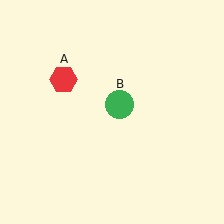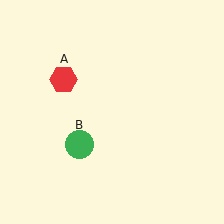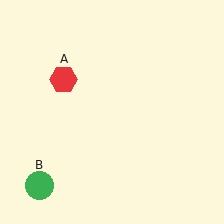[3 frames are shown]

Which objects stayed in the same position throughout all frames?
Red hexagon (object A) remained stationary.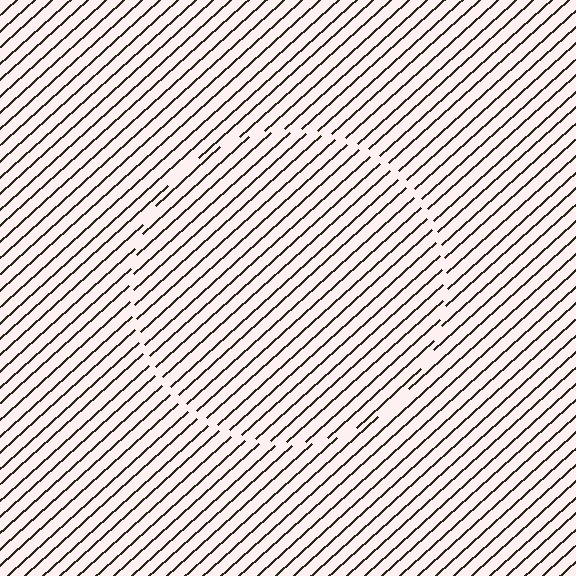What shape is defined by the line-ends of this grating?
An illusory circle. The interior of the shape contains the same grating, shifted by half a period — the contour is defined by the phase discontinuity where line-ends from the inner and outer gratings abut.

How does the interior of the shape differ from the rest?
The interior of the shape contains the same grating, shifted by half a period — the contour is defined by the phase discontinuity where line-ends from the inner and outer gratings abut.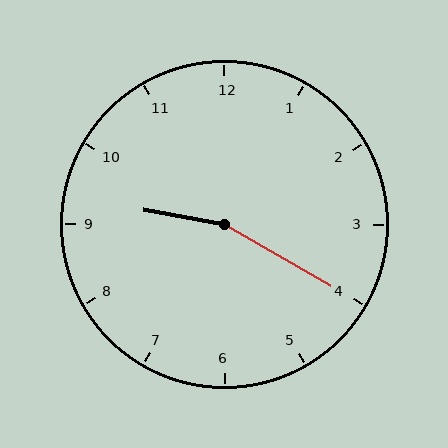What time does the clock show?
9:20.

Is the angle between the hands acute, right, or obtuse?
It is obtuse.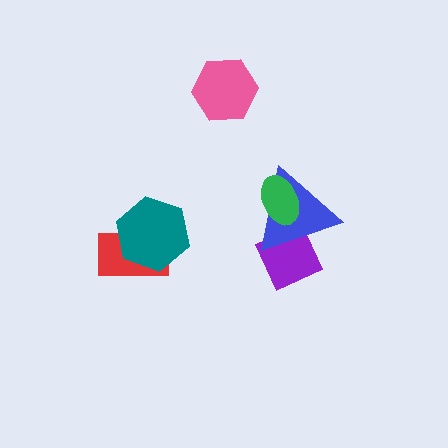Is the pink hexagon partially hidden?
No, no other shape covers it.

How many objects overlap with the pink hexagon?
0 objects overlap with the pink hexagon.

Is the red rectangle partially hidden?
Yes, it is partially covered by another shape.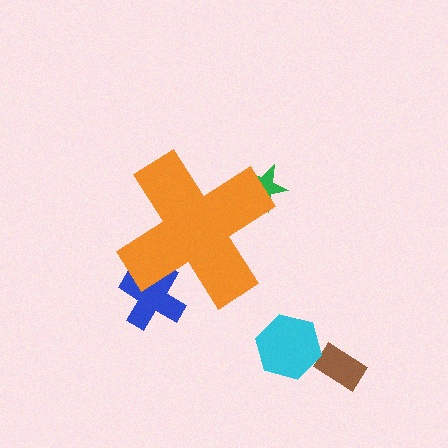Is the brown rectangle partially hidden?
No, the brown rectangle is fully visible.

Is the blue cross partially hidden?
Yes, the blue cross is partially hidden behind the orange cross.